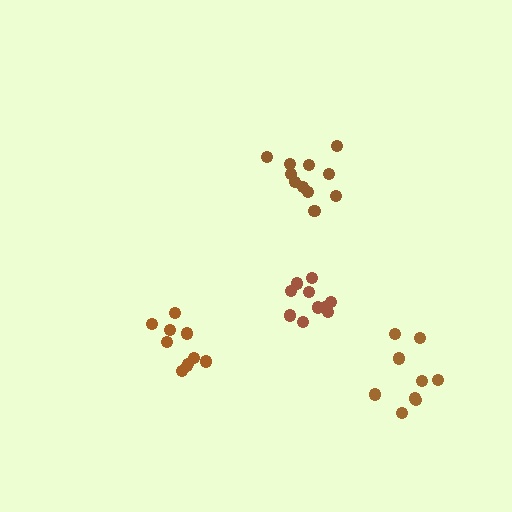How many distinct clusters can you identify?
There are 4 distinct clusters.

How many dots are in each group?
Group 1: 11 dots, Group 2: 10 dots, Group 3: 10 dots, Group 4: 9 dots (40 total).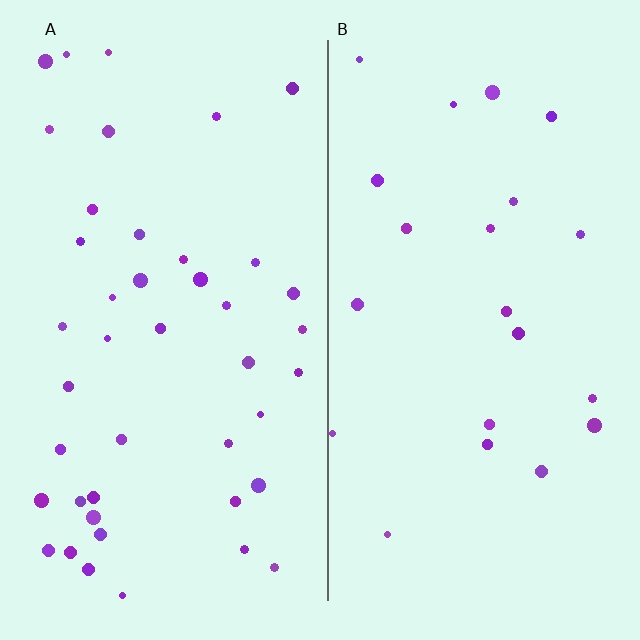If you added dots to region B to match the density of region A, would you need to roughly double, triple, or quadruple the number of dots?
Approximately double.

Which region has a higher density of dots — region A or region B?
A (the left).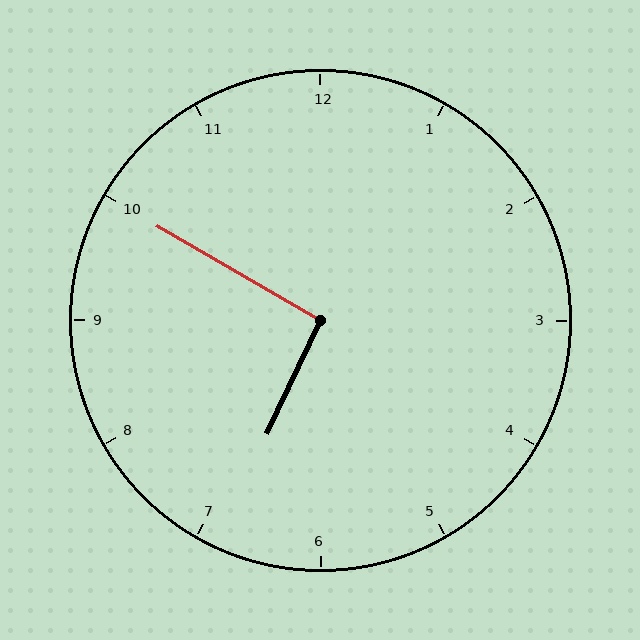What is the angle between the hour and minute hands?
Approximately 95 degrees.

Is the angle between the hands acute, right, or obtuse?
It is right.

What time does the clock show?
6:50.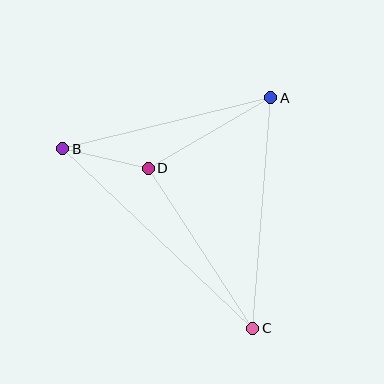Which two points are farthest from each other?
Points B and C are farthest from each other.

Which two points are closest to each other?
Points B and D are closest to each other.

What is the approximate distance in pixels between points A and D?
The distance between A and D is approximately 141 pixels.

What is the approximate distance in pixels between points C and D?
The distance between C and D is approximately 191 pixels.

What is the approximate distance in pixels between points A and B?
The distance between A and B is approximately 214 pixels.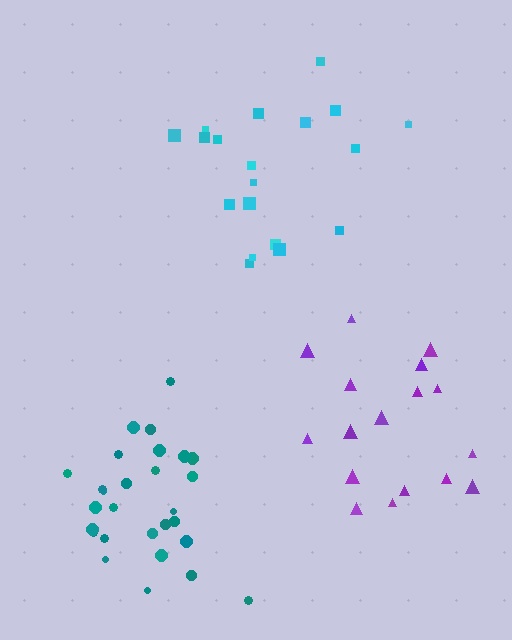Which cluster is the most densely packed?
Teal.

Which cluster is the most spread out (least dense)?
Purple.